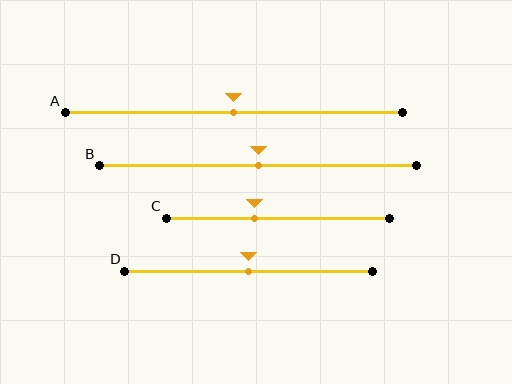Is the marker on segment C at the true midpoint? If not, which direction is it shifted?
No, the marker on segment C is shifted to the left by about 11% of the segment length.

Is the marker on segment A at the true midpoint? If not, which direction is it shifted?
Yes, the marker on segment A is at the true midpoint.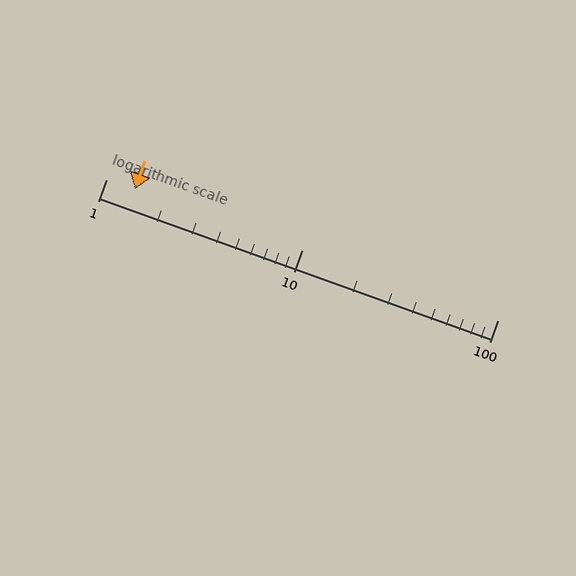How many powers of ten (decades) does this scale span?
The scale spans 2 decades, from 1 to 100.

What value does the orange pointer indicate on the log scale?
The pointer indicates approximately 1.4.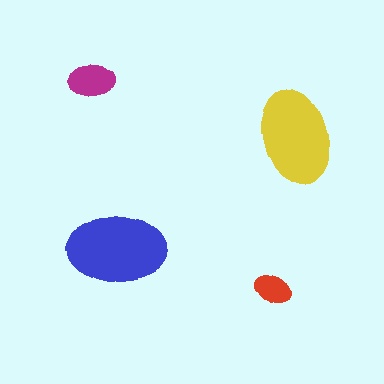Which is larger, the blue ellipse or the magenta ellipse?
The blue one.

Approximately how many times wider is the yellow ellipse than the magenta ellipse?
About 2 times wider.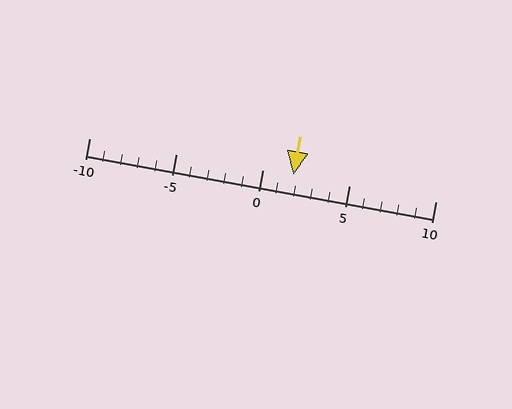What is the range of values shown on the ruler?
The ruler shows values from -10 to 10.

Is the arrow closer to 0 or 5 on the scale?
The arrow is closer to 0.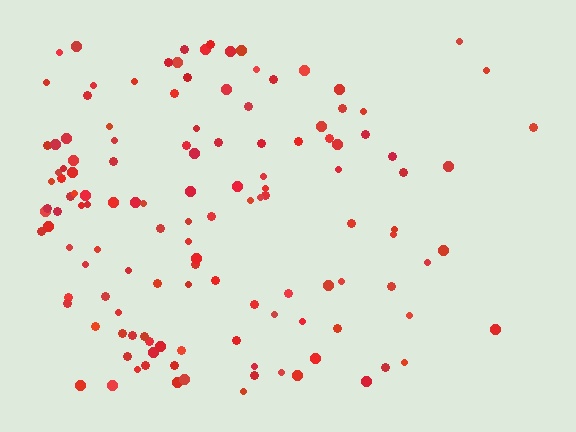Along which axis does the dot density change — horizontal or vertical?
Horizontal.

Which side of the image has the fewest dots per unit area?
The right.